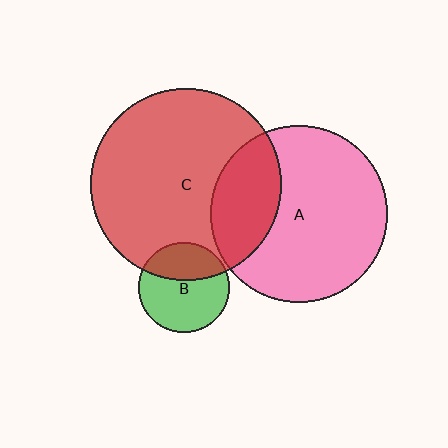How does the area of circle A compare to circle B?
Approximately 3.9 times.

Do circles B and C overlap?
Yes.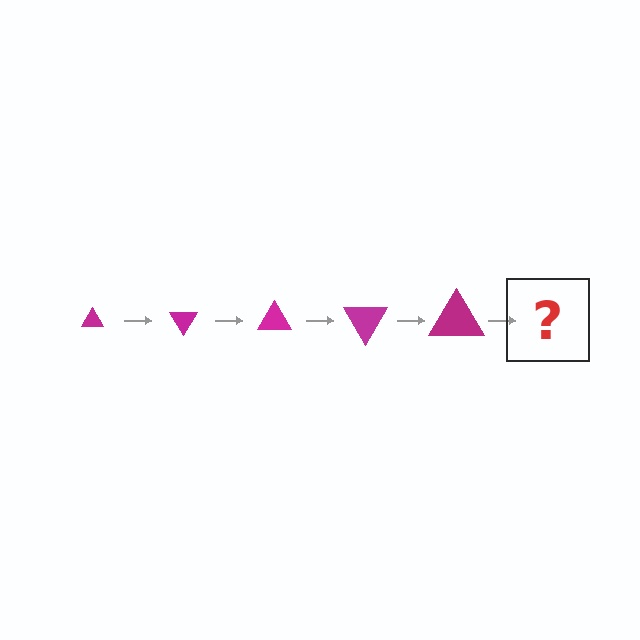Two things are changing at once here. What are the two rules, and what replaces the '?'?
The two rules are that the triangle grows larger each step and it rotates 60 degrees each step. The '?' should be a triangle, larger than the previous one and rotated 300 degrees from the start.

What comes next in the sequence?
The next element should be a triangle, larger than the previous one and rotated 300 degrees from the start.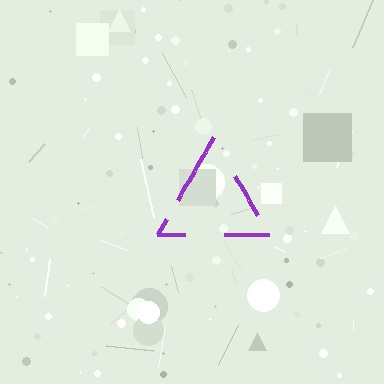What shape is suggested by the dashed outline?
The dashed outline suggests a triangle.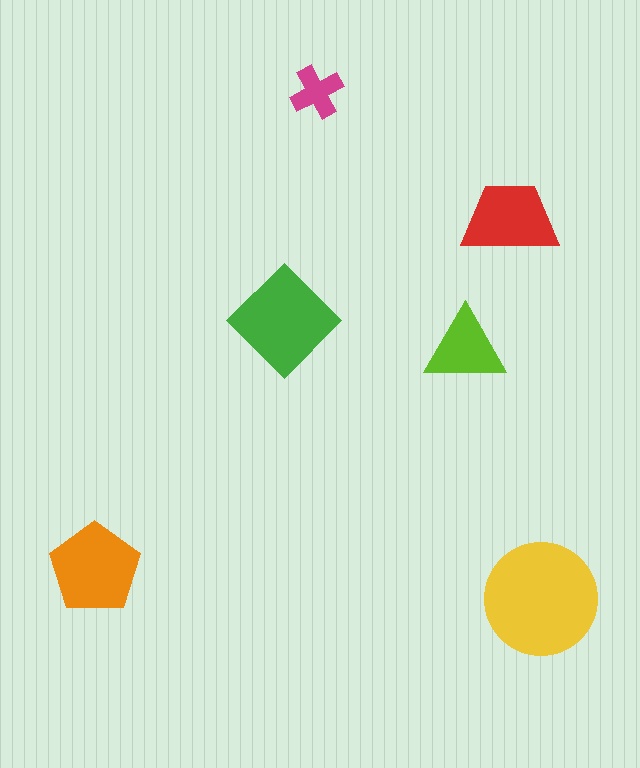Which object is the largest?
The yellow circle.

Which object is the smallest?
The magenta cross.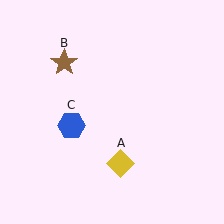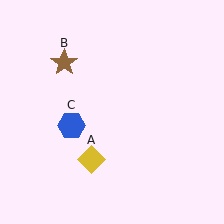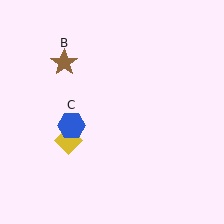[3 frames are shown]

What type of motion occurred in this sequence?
The yellow diamond (object A) rotated clockwise around the center of the scene.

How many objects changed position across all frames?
1 object changed position: yellow diamond (object A).